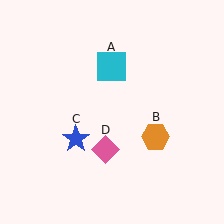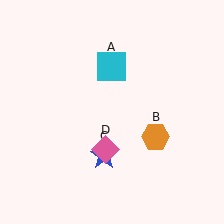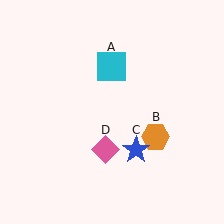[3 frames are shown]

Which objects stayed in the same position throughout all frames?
Cyan square (object A) and orange hexagon (object B) and pink diamond (object D) remained stationary.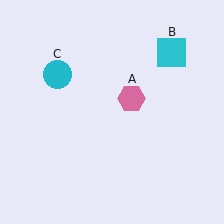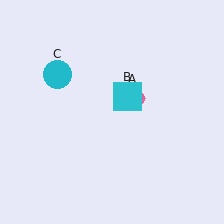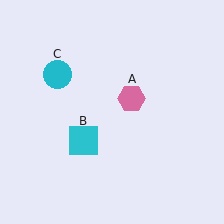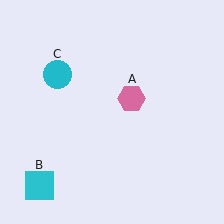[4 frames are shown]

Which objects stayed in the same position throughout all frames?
Pink hexagon (object A) and cyan circle (object C) remained stationary.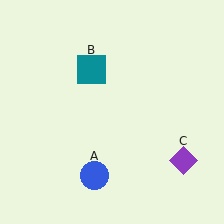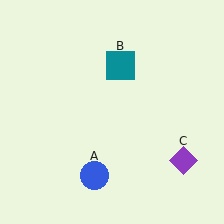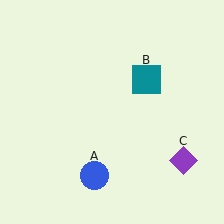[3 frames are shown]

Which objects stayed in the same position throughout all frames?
Blue circle (object A) and purple diamond (object C) remained stationary.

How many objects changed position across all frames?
1 object changed position: teal square (object B).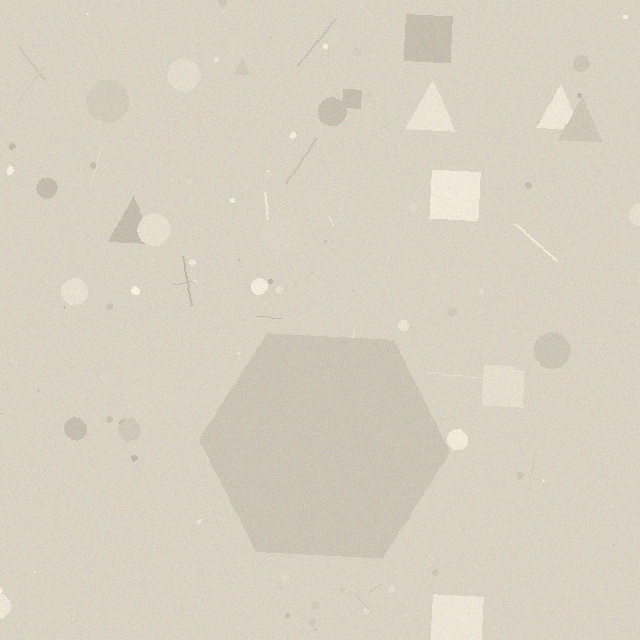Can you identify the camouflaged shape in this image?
The camouflaged shape is a hexagon.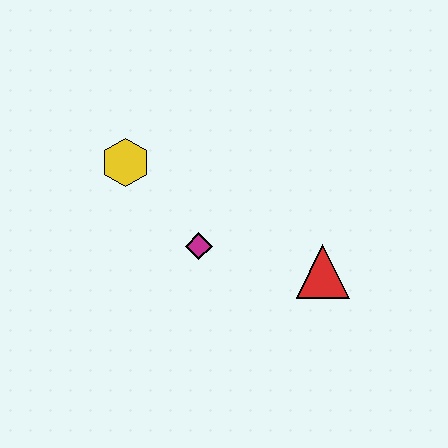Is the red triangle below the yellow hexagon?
Yes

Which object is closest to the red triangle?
The magenta diamond is closest to the red triangle.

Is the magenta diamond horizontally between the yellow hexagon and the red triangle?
Yes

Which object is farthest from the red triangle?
The yellow hexagon is farthest from the red triangle.